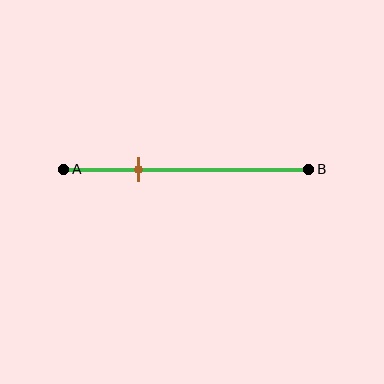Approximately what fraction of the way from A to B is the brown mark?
The brown mark is approximately 30% of the way from A to B.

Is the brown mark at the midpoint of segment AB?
No, the mark is at about 30% from A, not at the 50% midpoint.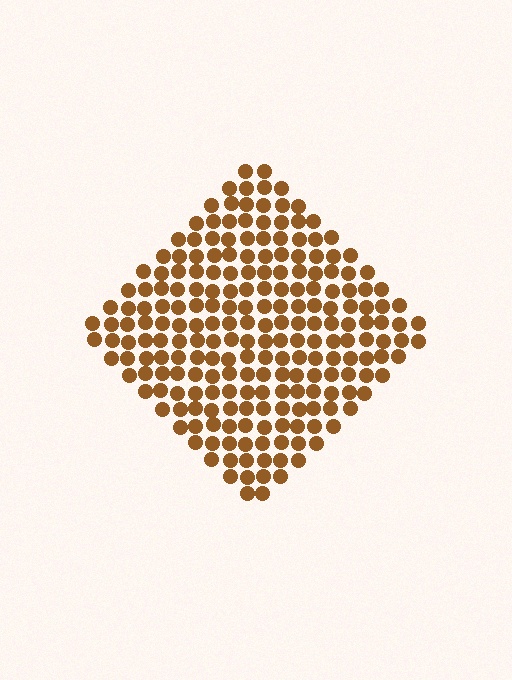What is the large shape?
The large shape is a diamond.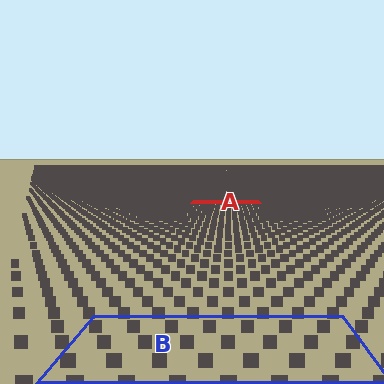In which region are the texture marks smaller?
The texture marks are smaller in region A, because it is farther away.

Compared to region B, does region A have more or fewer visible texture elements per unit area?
Region A has more texture elements per unit area — they are packed more densely because it is farther away.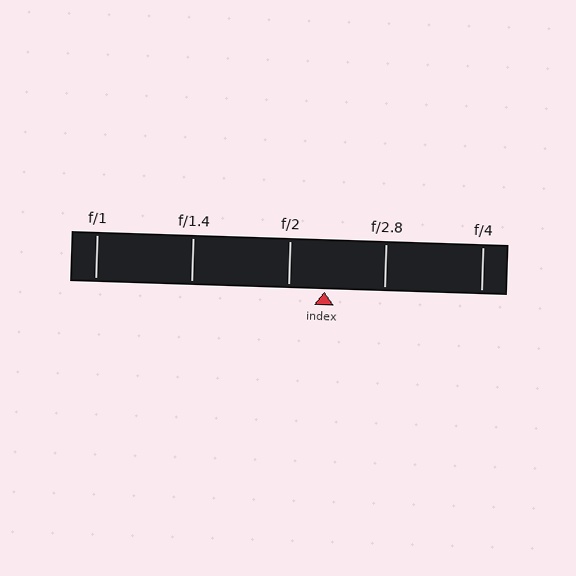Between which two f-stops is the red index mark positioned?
The index mark is between f/2 and f/2.8.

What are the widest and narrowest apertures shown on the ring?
The widest aperture shown is f/1 and the narrowest is f/4.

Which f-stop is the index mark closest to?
The index mark is closest to f/2.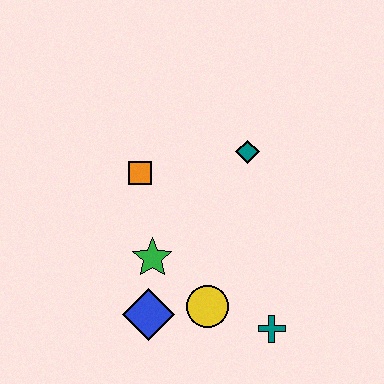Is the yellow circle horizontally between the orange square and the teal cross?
Yes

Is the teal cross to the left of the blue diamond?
No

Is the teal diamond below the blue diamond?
No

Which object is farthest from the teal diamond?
The blue diamond is farthest from the teal diamond.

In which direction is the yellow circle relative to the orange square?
The yellow circle is below the orange square.